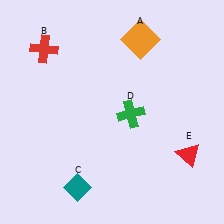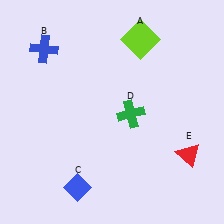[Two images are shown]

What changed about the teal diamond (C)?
In Image 1, C is teal. In Image 2, it changed to blue.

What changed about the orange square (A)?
In Image 1, A is orange. In Image 2, it changed to lime.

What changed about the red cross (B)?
In Image 1, B is red. In Image 2, it changed to blue.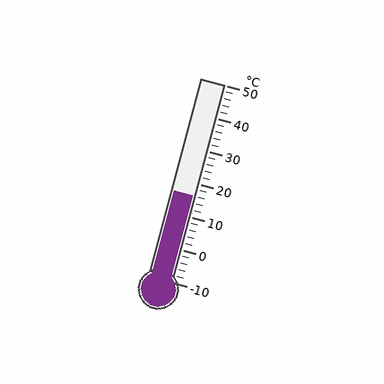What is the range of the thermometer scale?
The thermometer scale ranges from -10°C to 50°C.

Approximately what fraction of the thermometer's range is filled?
The thermometer is filled to approximately 45% of its range.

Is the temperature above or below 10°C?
The temperature is above 10°C.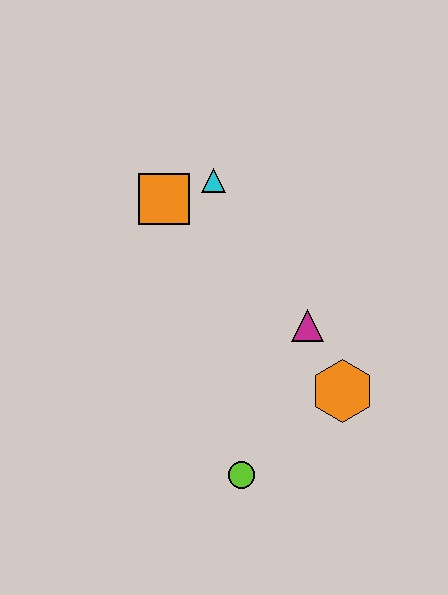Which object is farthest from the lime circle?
The cyan triangle is farthest from the lime circle.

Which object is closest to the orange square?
The cyan triangle is closest to the orange square.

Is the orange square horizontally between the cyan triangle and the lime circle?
No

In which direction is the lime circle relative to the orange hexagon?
The lime circle is to the left of the orange hexagon.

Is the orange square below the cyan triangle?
Yes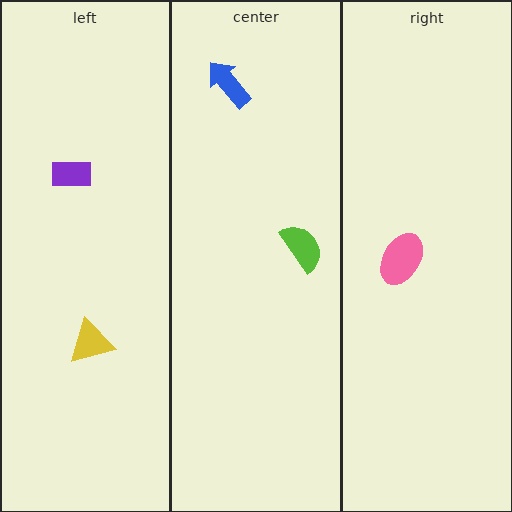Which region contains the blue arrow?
The center region.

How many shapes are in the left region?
2.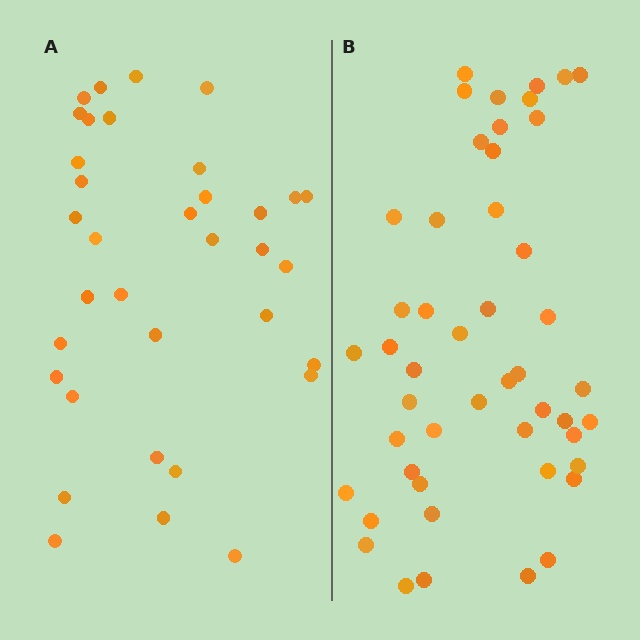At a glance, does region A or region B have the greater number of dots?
Region B (the right region) has more dots.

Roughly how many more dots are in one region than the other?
Region B has approximately 15 more dots than region A.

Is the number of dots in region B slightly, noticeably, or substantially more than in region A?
Region B has noticeably more, but not dramatically so. The ratio is roughly 1.4 to 1.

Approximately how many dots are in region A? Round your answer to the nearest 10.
About 40 dots. (The exact count is 35, which rounds to 40.)